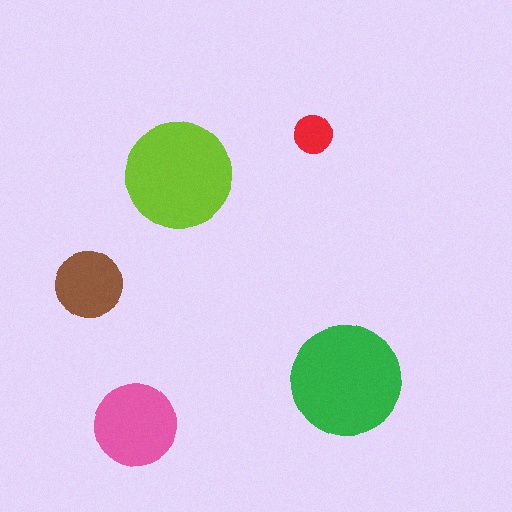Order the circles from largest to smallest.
the green one, the lime one, the pink one, the brown one, the red one.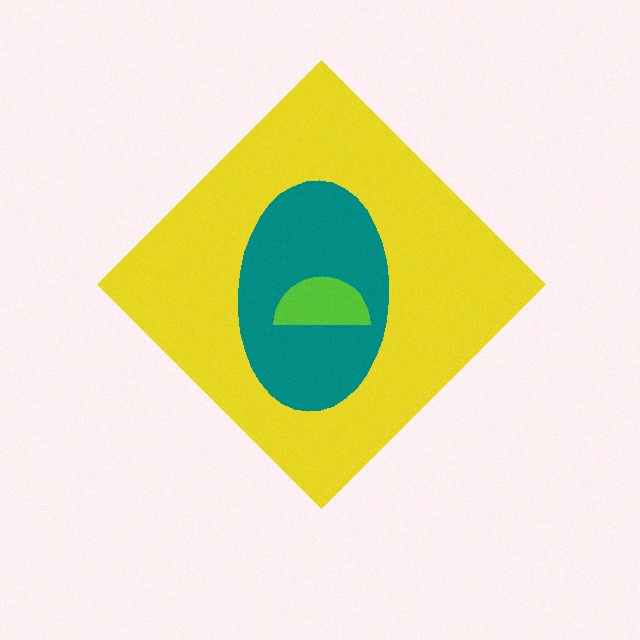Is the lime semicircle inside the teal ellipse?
Yes.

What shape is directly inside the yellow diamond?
The teal ellipse.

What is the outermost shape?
The yellow diamond.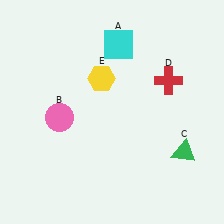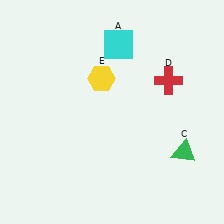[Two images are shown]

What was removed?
The pink circle (B) was removed in Image 2.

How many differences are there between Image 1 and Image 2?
There is 1 difference between the two images.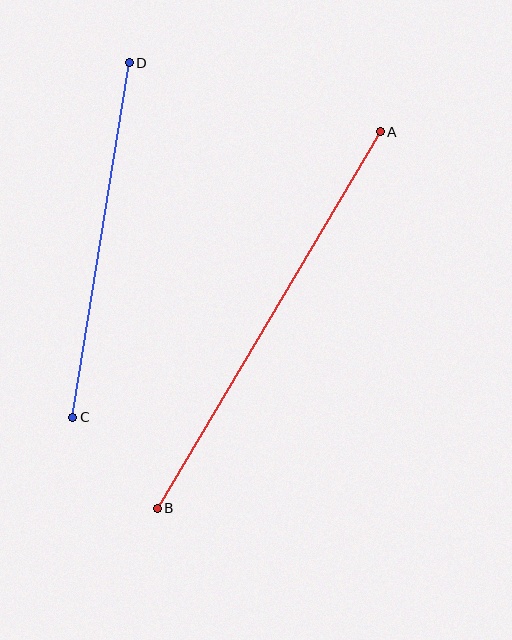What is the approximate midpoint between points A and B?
The midpoint is at approximately (269, 320) pixels.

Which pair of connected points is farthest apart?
Points A and B are farthest apart.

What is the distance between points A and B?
The distance is approximately 438 pixels.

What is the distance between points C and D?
The distance is approximately 359 pixels.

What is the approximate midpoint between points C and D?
The midpoint is at approximately (101, 240) pixels.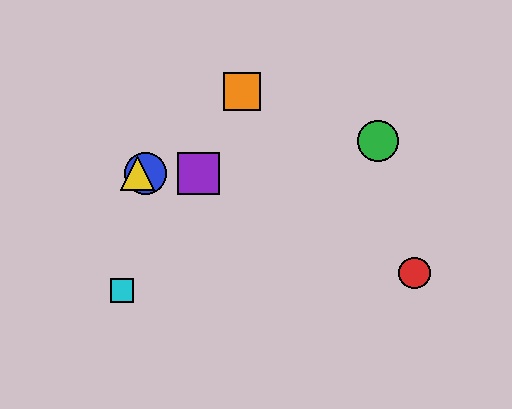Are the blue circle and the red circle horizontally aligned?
No, the blue circle is at y≈173 and the red circle is at y≈273.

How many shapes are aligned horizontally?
3 shapes (the blue circle, the yellow triangle, the purple square) are aligned horizontally.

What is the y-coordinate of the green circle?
The green circle is at y≈141.